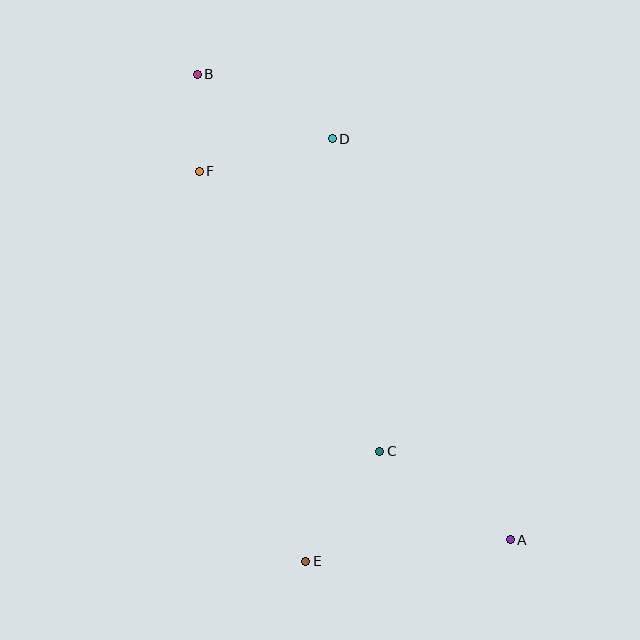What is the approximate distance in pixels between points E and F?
The distance between E and F is approximately 404 pixels.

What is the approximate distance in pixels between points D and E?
The distance between D and E is approximately 424 pixels.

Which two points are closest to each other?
Points B and F are closest to each other.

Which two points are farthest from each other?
Points A and B are farthest from each other.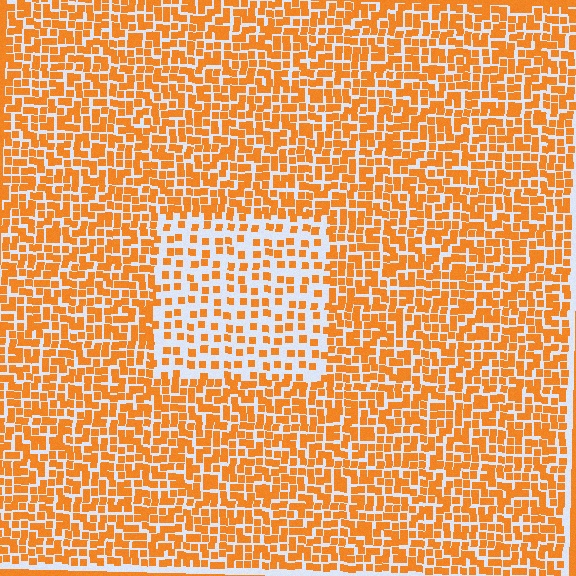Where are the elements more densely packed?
The elements are more densely packed outside the rectangle boundary.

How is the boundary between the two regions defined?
The boundary is defined by a change in element density (approximately 2.1x ratio). All elements are the same color, size, and shape.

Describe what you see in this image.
The image contains small orange elements arranged at two different densities. A rectangle-shaped region is visible where the elements are less densely packed than the surrounding area.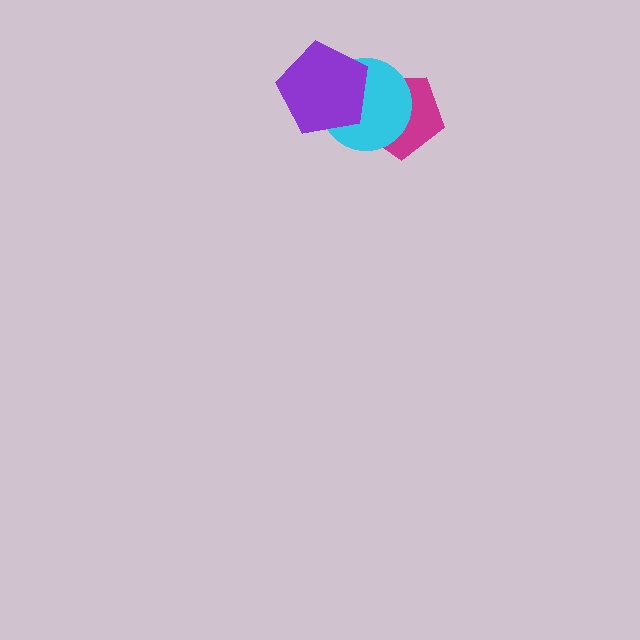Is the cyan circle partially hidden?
Yes, it is partially covered by another shape.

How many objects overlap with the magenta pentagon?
2 objects overlap with the magenta pentagon.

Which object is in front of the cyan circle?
The purple pentagon is in front of the cyan circle.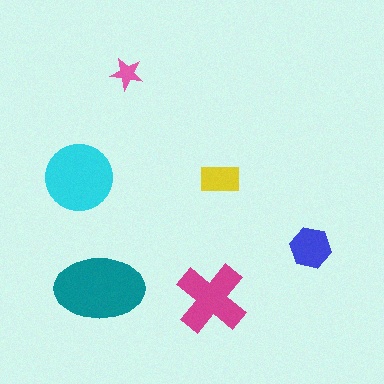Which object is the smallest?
The pink star.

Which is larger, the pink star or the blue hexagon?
The blue hexagon.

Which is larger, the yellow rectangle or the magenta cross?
The magenta cross.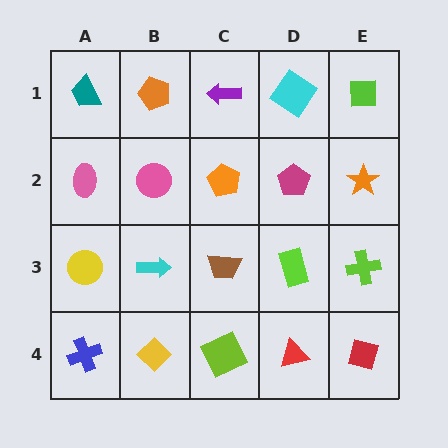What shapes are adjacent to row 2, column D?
A cyan diamond (row 1, column D), a lime rectangle (row 3, column D), an orange pentagon (row 2, column C), an orange star (row 2, column E).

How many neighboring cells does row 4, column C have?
3.